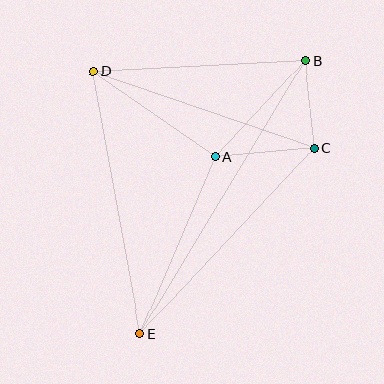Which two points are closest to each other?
Points B and C are closest to each other.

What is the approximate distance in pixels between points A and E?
The distance between A and E is approximately 192 pixels.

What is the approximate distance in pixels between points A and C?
The distance between A and C is approximately 100 pixels.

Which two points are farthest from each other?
Points B and E are farthest from each other.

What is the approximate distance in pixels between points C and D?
The distance between C and D is approximately 234 pixels.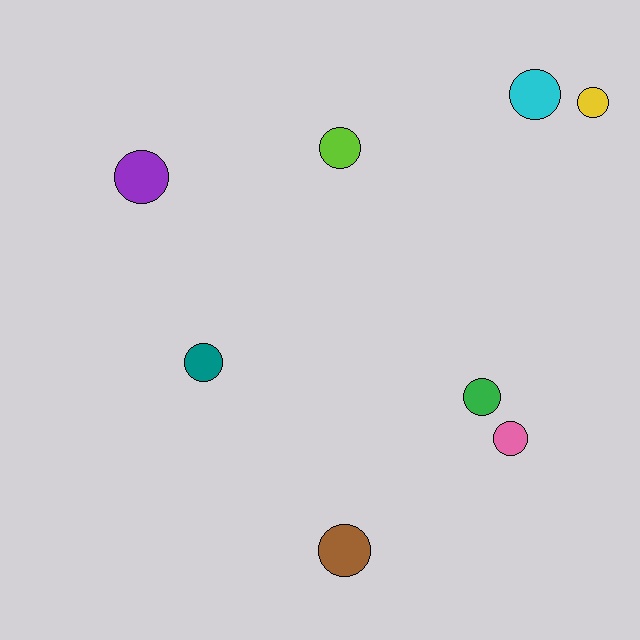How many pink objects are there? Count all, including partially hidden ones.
There is 1 pink object.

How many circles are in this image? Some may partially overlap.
There are 8 circles.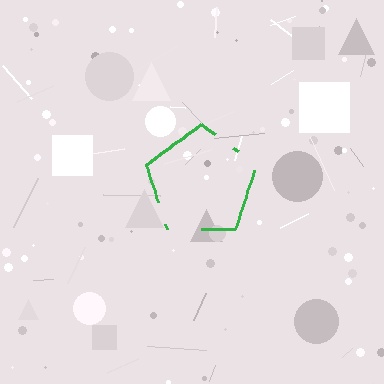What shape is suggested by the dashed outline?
The dashed outline suggests a pentagon.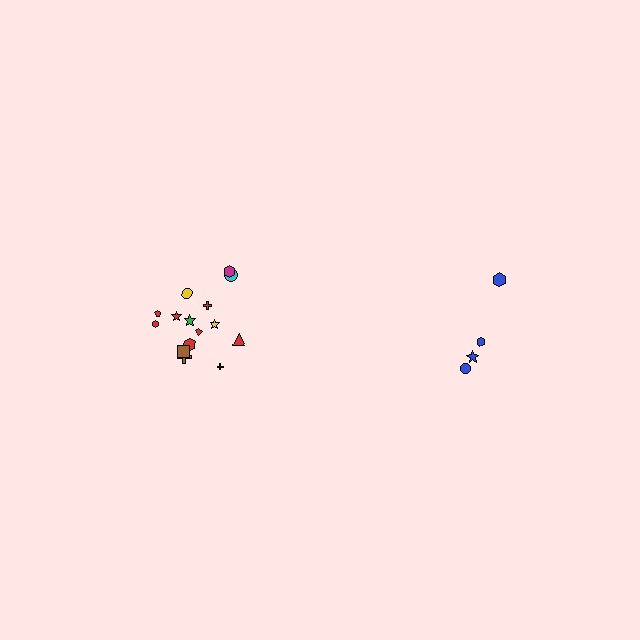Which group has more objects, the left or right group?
The left group.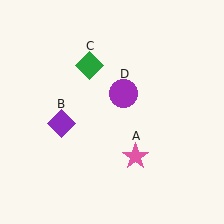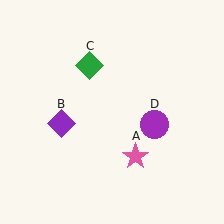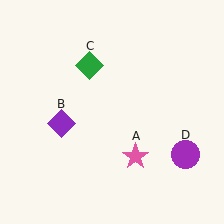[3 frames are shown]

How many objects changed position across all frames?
1 object changed position: purple circle (object D).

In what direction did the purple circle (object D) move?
The purple circle (object D) moved down and to the right.